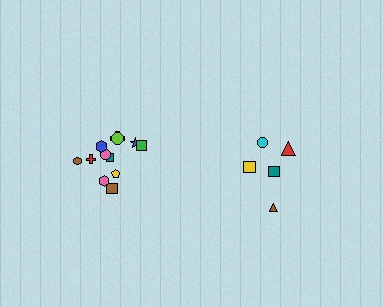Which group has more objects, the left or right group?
The left group.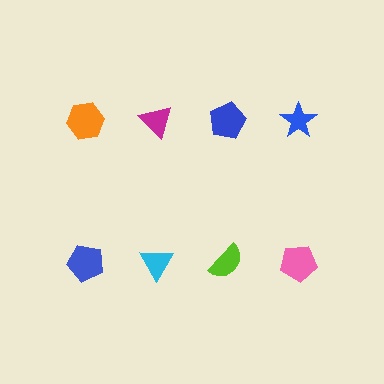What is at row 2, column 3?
A lime semicircle.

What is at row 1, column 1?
An orange hexagon.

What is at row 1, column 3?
A blue pentagon.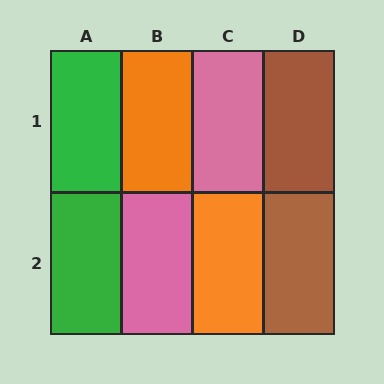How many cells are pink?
2 cells are pink.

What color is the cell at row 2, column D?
Brown.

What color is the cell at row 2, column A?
Green.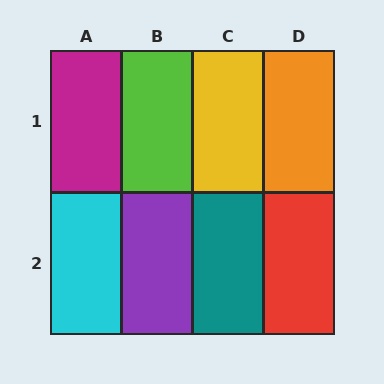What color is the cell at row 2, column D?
Red.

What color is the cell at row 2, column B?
Purple.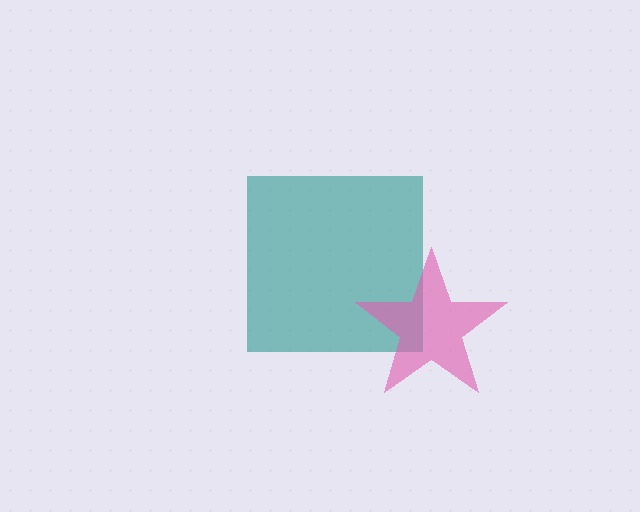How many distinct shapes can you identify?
There are 2 distinct shapes: a teal square, a pink star.